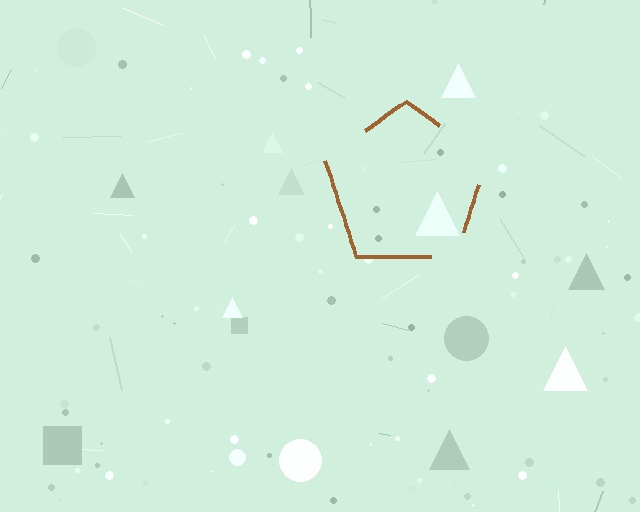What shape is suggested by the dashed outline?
The dashed outline suggests a pentagon.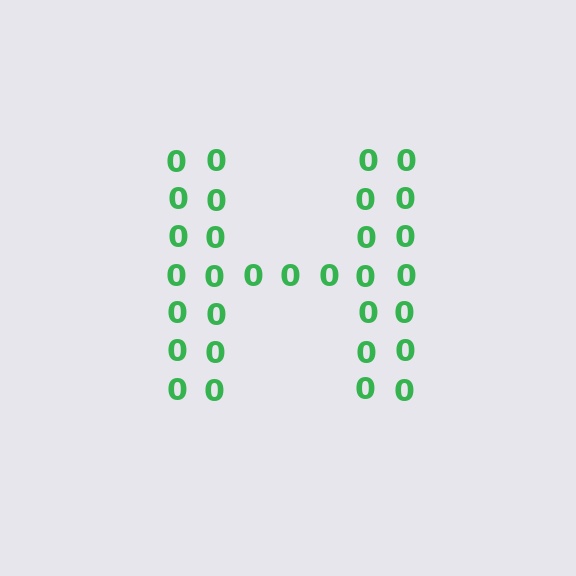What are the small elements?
The small elements are digit 0's.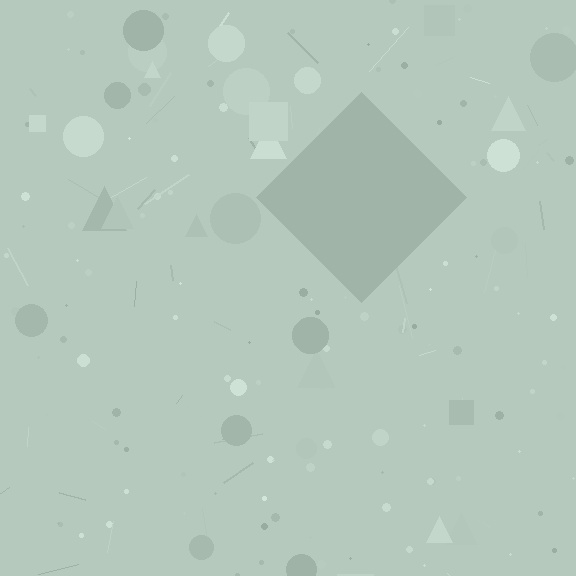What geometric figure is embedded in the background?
A diamond is embedded in the background.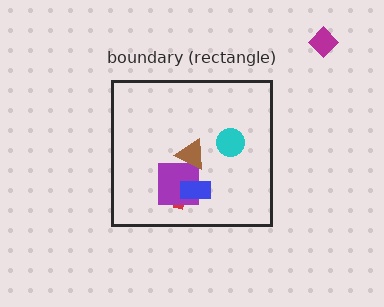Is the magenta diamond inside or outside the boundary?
Outside.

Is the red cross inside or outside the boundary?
Inside.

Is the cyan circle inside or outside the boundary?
Inside.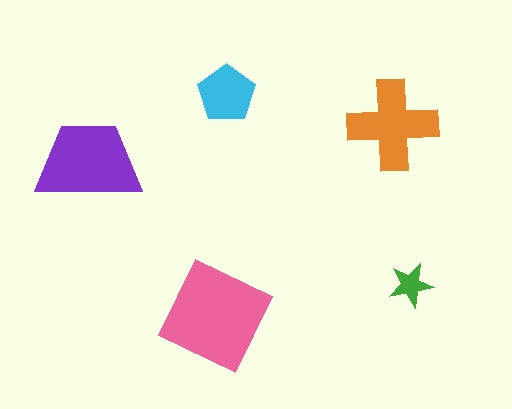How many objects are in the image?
There are 5 objects in the image.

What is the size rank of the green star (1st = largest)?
5th.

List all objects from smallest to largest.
The green star, the cyan pentagon, the orange cross, the purple trapezoid, the pink diamond.